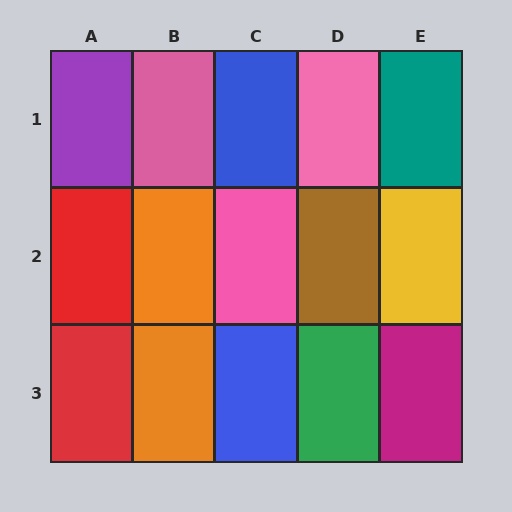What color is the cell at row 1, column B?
Pink.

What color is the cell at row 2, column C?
Pink.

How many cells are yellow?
1 cell is yellow.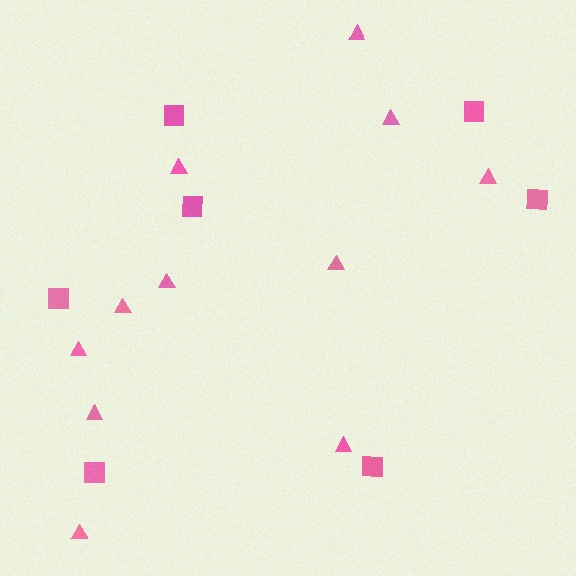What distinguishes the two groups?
There are 2 groups: one group of squares (7) and one group of triangles (11).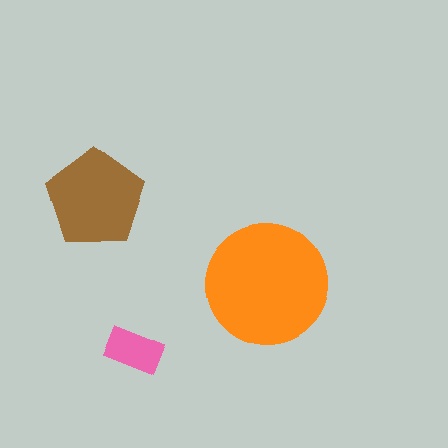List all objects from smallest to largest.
The pink rectangle, the brown pentagon, the orange circle.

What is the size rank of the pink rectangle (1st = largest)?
3rd.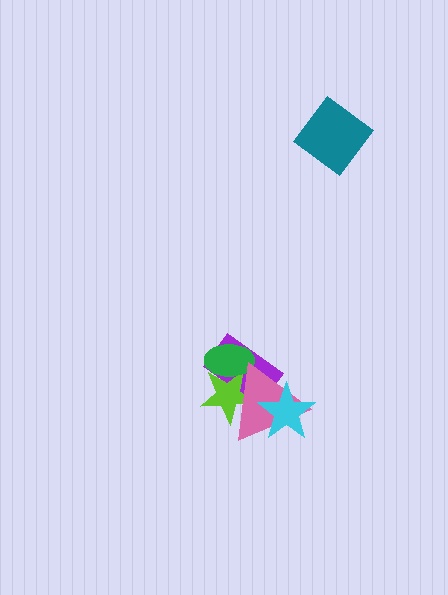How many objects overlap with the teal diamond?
0 objects overlap with the teal diamond.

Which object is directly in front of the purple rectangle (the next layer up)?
The lime star is directly in front of the purple rectangle.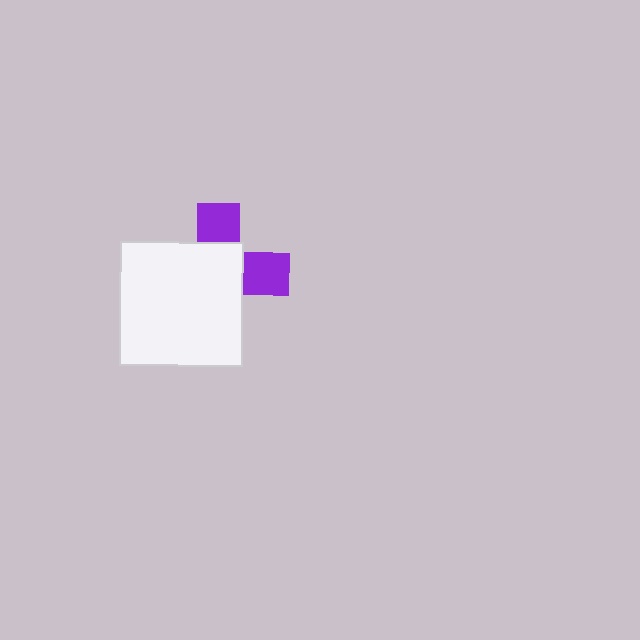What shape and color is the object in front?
The object in front is a white rectangle.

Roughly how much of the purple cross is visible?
A small part of it is visible (roughly 36%).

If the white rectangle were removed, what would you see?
You would see the complete purple cross.